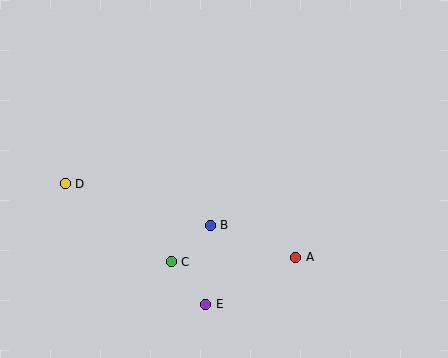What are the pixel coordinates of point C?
Point C is at (171, 262).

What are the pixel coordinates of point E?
Point E is at (206, 304).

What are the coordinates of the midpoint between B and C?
The midpoint between B and C is at (191, 244).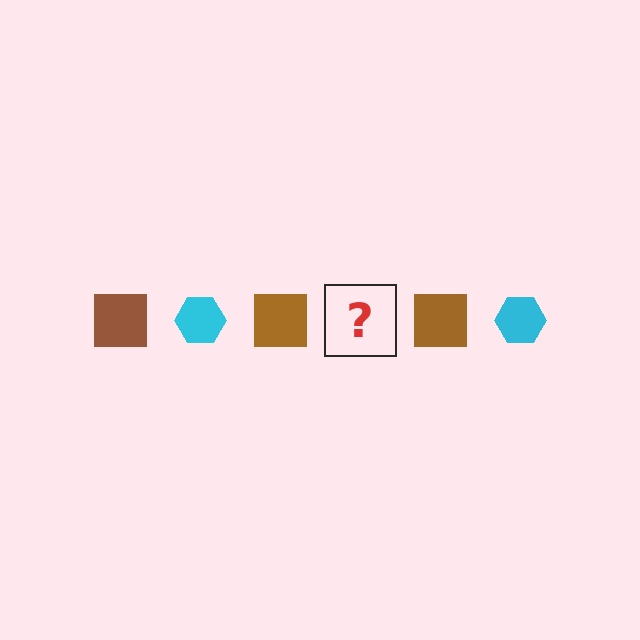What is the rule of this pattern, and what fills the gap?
The rule is that the pattern alternates between brown square and cyan hexagon. The gap should be filled with a cyan hexagon.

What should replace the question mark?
The question mark should be replaced with a cyan hexagon.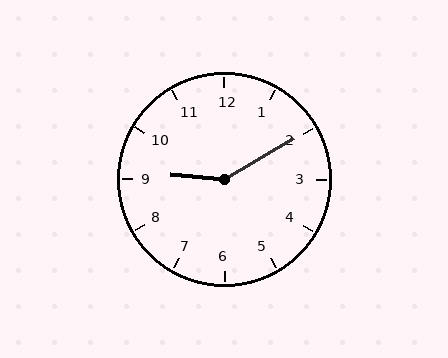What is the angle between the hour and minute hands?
Approximately 145 degrees.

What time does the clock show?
9:10.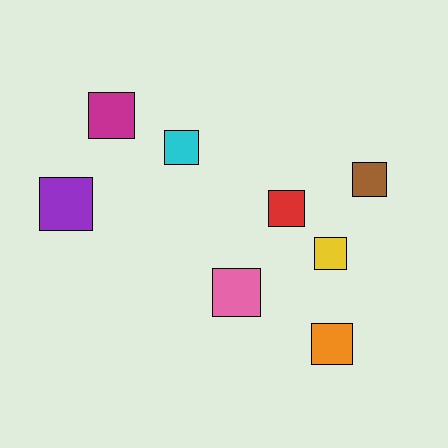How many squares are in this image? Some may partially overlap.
There are 8 squares.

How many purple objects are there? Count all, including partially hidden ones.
There is 1 purple object.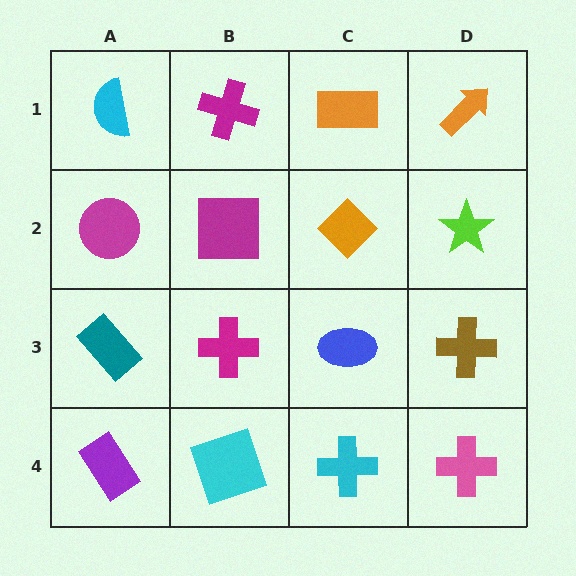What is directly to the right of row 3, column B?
A blue ellipse.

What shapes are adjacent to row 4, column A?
A teal rectangle (row 3, column A), a cyan square (row 4, column B).